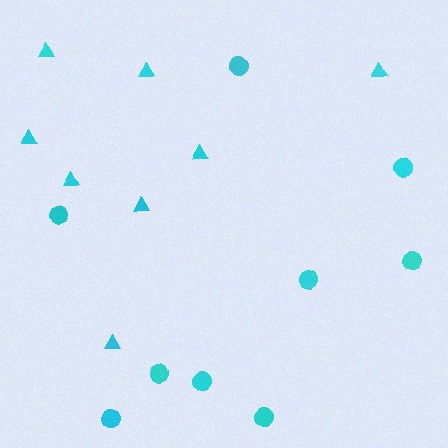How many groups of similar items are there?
There are 2 groups: one group of circles (9) and one group of triangles (8).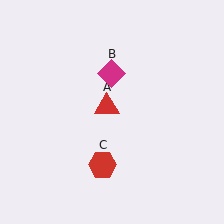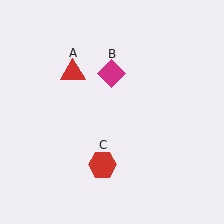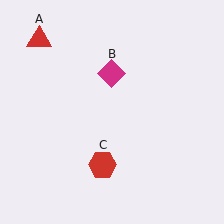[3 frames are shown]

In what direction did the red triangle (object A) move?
The red triangle (object A) moved up and to the left.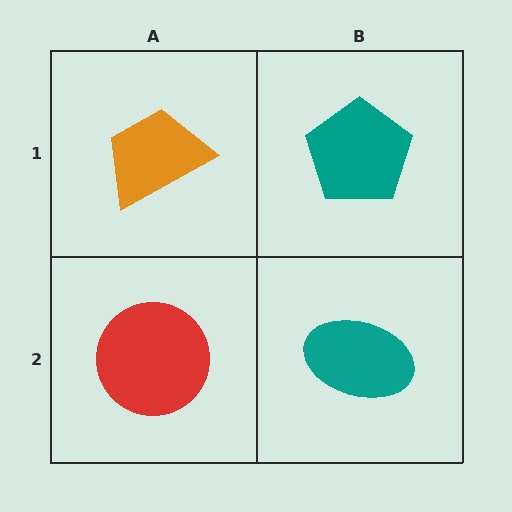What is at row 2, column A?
A red circle.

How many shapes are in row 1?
2 shapes.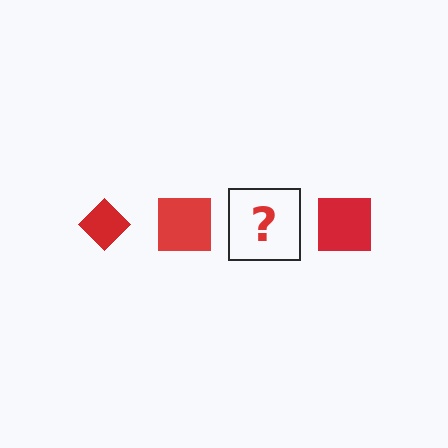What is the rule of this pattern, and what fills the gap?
The rule is that the pattern cycles through diamond, square shapes in red. The gap should be filled with a red diamond.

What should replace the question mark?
The question mark should be replaced with a red diamond.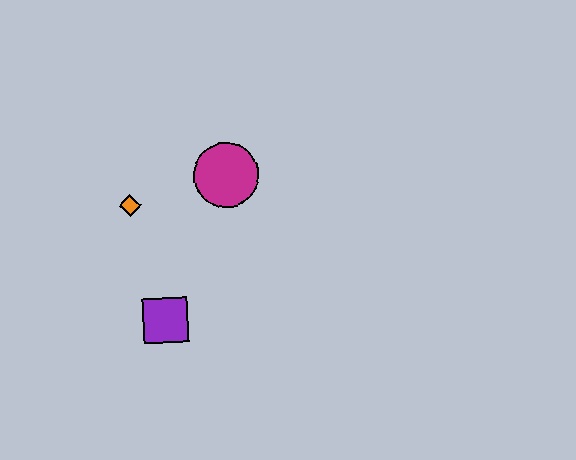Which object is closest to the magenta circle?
The orange diamond is closest to the magenta circle.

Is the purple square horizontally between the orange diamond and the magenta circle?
Yes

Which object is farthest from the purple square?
The magenta circle is farthest from the purple square.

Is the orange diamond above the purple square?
Yes